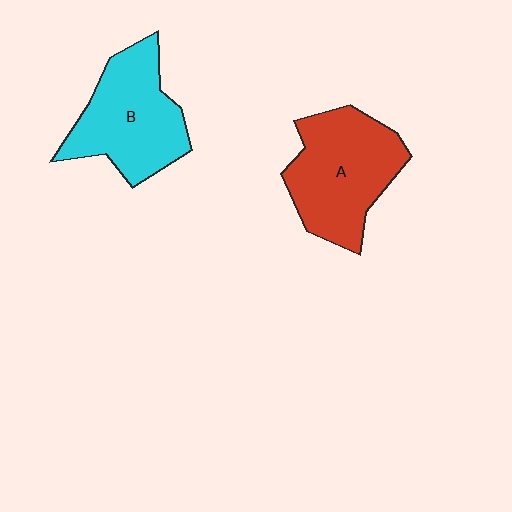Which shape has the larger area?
Shape A (red).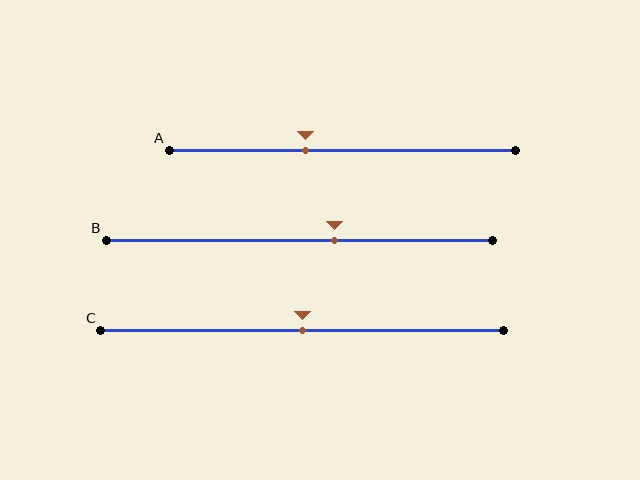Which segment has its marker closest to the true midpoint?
Segment C has its marker closest to the true midpoint.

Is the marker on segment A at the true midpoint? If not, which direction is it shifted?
No, the marker on segment A is shifted to the left by about 11% of the segment length.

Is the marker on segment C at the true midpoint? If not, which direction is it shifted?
Yes, the marker on segment C is at the true midpoint.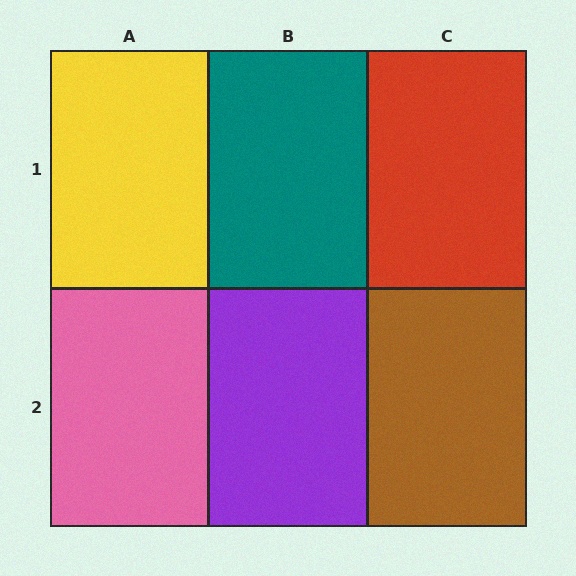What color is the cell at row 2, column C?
Brown.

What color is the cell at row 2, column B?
Purple.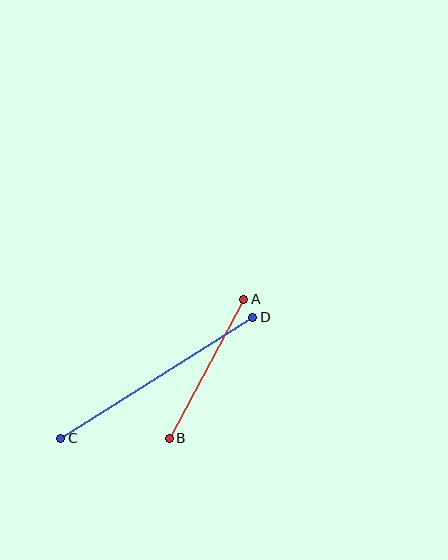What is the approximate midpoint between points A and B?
The midpoint is at approximately (207, 369) pixels.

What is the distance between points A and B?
The distance is approximately 157 pixels.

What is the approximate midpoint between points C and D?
The midpoint is at approximately (157, 378) pixels.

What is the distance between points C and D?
The distance is approximately 227 pixels.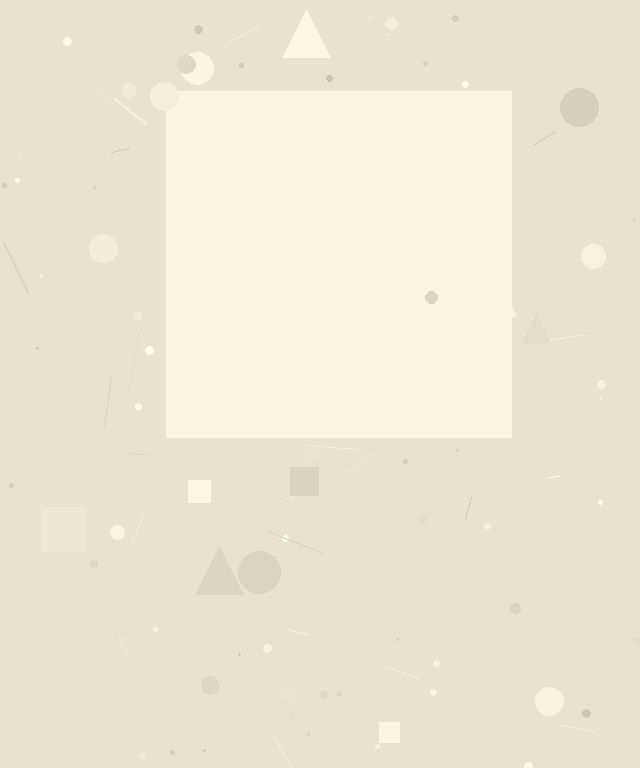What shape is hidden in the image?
A square is hidden in the image.